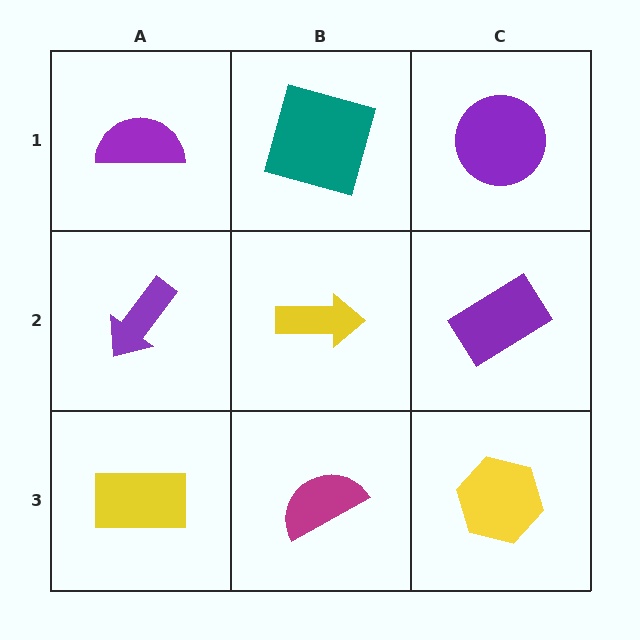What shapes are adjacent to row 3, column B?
A yellow arrow (row 2, column B), a yellow rectangle (row 3, column A), a yellow hexagon (row 3, column C).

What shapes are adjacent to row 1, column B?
A yellow arrow (row 2, column B), a purple semicircle (row 1, column A), a purple circle (row 1, column C).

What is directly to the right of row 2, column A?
A yellow arrow.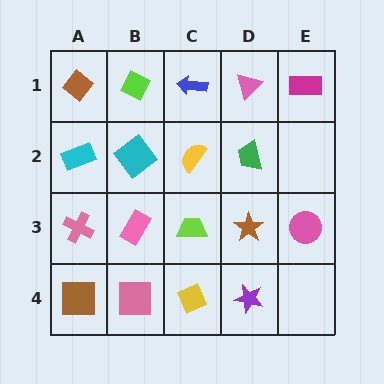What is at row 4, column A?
A brown square.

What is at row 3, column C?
A lime trapezoid.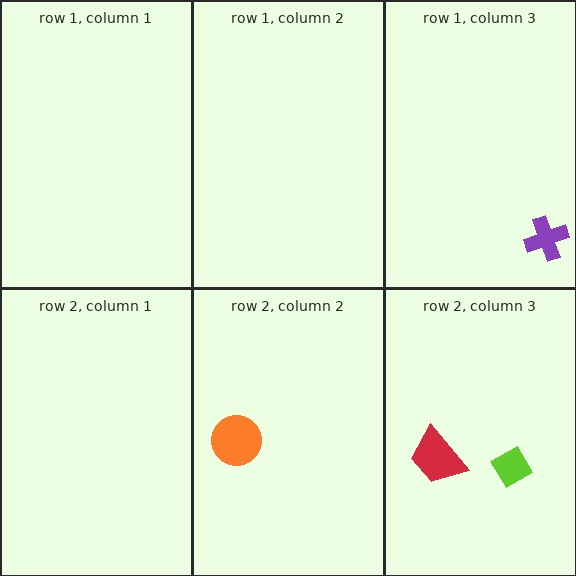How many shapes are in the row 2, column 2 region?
1.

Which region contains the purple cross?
The row 1, column 3 region.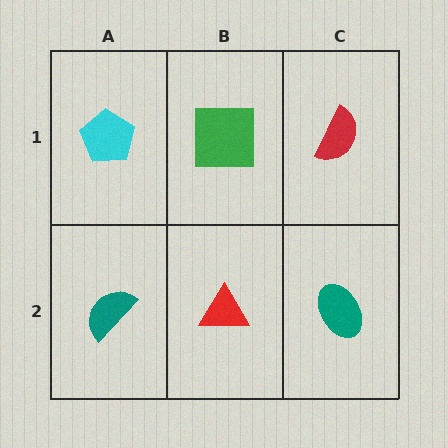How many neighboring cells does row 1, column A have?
2.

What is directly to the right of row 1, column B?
A red semicircle.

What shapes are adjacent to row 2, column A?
A cyan pentagon (row 1, column A), a red triangle (row 2, column B).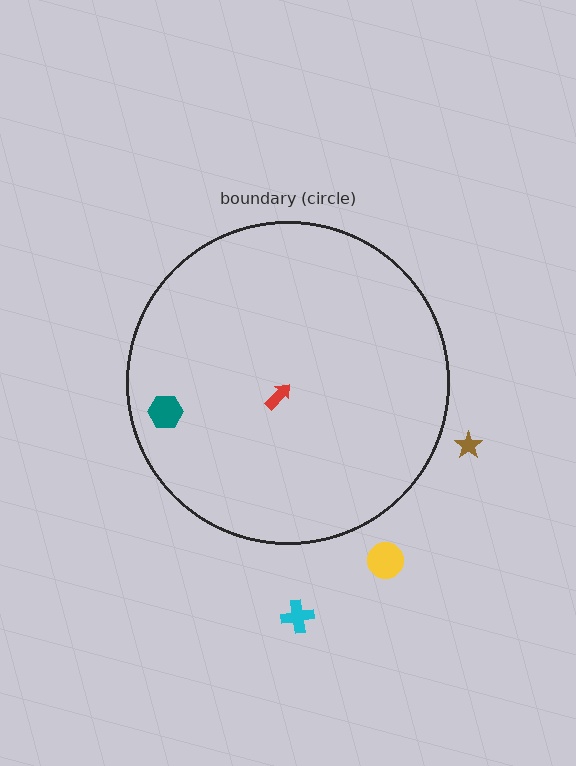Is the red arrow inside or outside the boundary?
Inside.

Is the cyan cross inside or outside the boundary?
Outside.